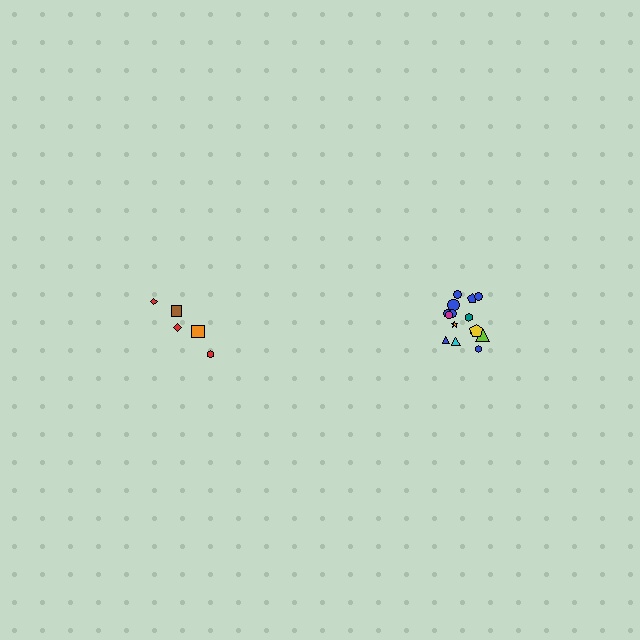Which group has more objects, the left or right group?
The right group.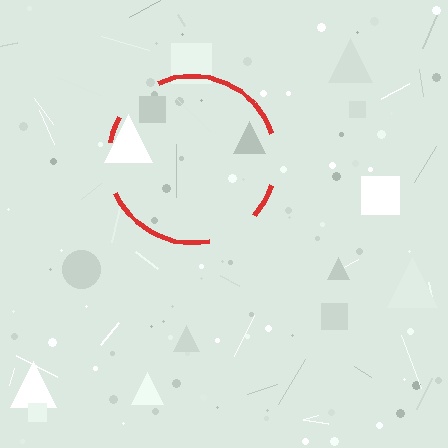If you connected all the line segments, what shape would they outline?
They would outline a circle.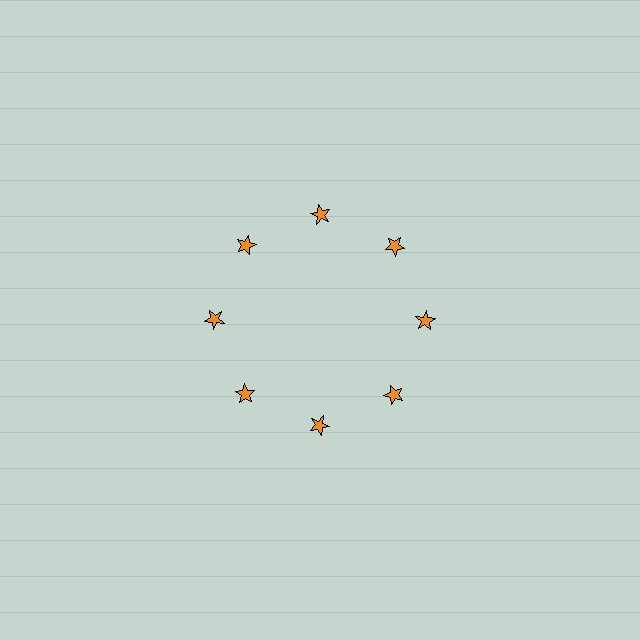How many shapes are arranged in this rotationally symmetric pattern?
There are 8 shapes, arranged in 8 groups of 1.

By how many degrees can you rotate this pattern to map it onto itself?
The pattern maps onto itself every 45 degrees of rotation.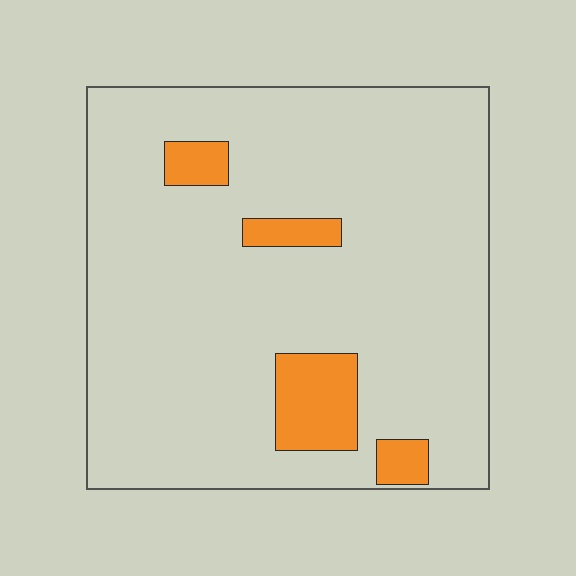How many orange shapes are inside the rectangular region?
4.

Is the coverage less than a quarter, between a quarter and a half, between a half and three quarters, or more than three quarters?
Less than a quarter.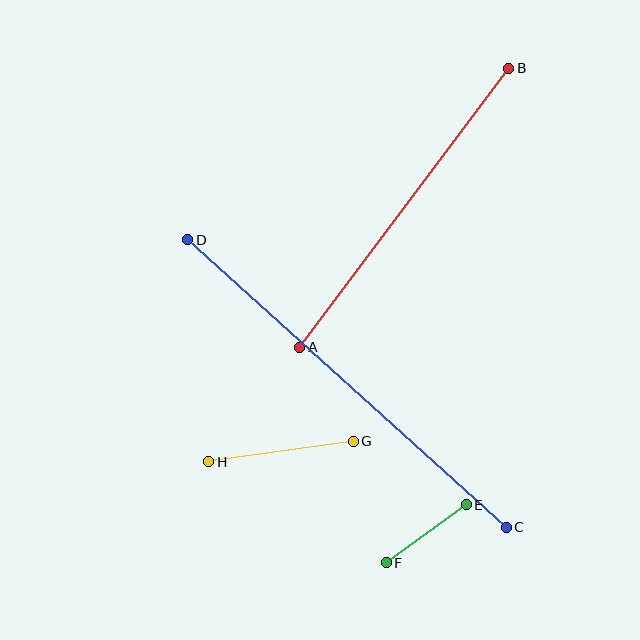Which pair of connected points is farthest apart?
Points C and D are farthest apart.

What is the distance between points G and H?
The distance is approximately 146 pixels.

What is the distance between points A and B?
The distance is approximately 349 pixels.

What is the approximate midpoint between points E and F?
The midpoint is at approximately (426, 534) pixels.